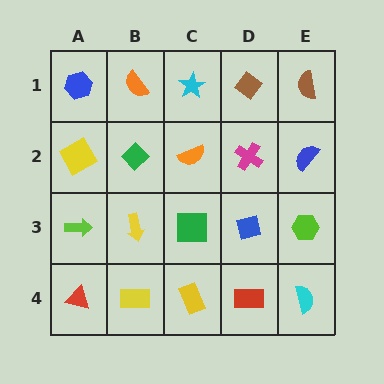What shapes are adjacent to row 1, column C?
An orange semicircle (row 2, column C), an orange semicircle (row 1, column B), a brown diamond (row 1, column D).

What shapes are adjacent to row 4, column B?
A yellow arrow (row 3, column B), a red triangle (row 4, column A), a yellow rectangle (row 4, column C).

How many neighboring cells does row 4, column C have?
3.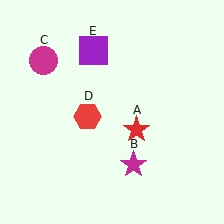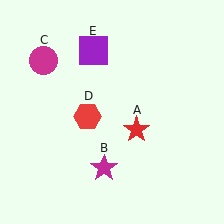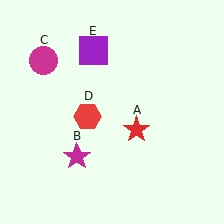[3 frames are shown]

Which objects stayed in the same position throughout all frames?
Red star (object A) and magenta circle (object C) and red hexagon (object D) and purple square (object E) remained stationary.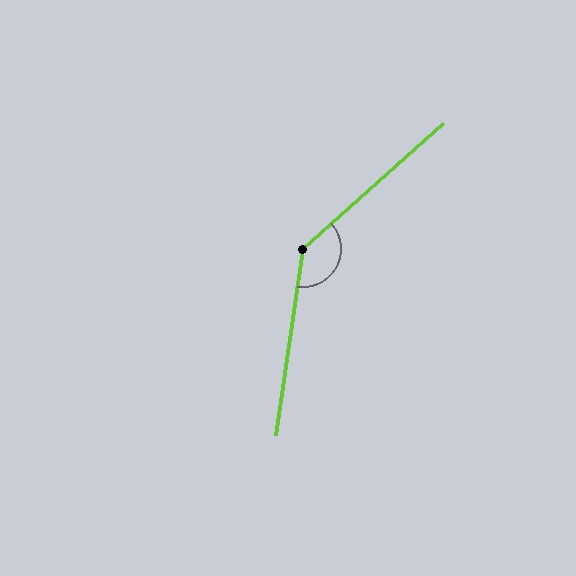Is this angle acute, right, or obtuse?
It is obtuse.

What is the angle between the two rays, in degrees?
Approximately 140 degrees.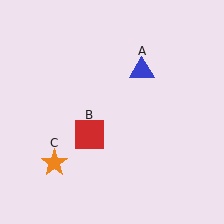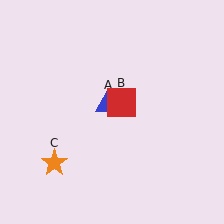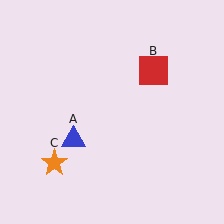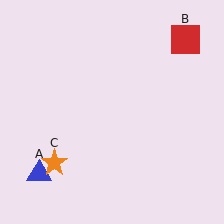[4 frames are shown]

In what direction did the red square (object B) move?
The red square (object B) moved up and to the right.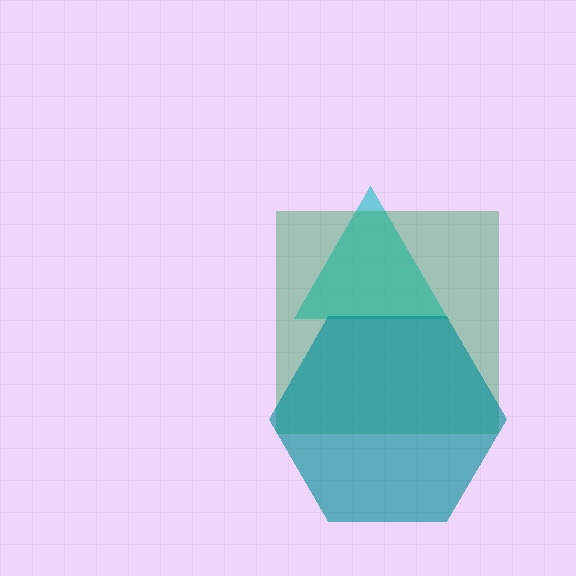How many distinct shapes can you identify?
There are 3 distinct shapes: a cyan triangle, a green square, a teal hexagon.